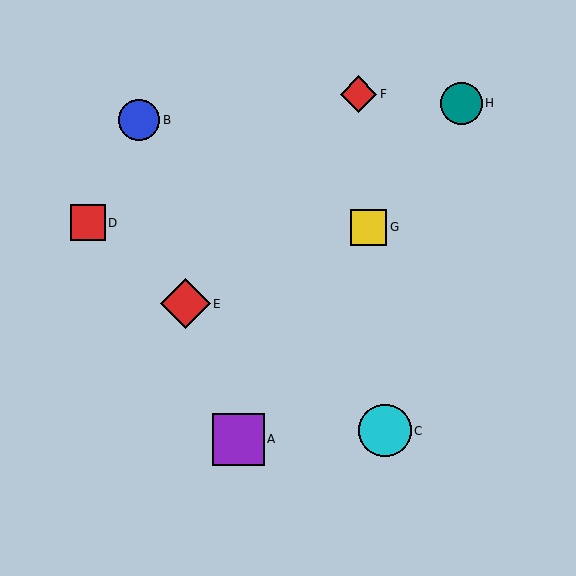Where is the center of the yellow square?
The center of the yellow square is at (369, 227).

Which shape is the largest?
The cyan circle (labeled C) is the largest.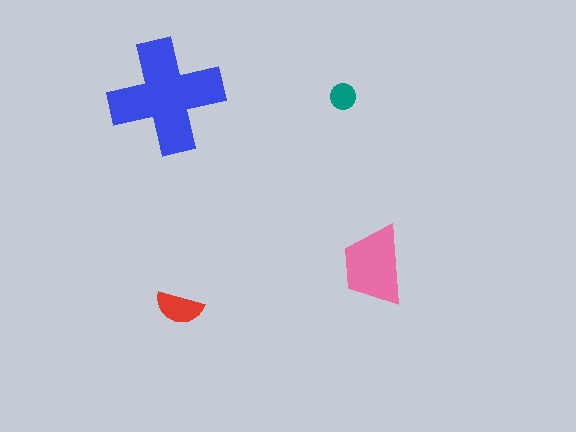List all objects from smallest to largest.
The teal circle, the red semicircle, the pink trapezoid, the blue cross.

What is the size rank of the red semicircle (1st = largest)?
3rd.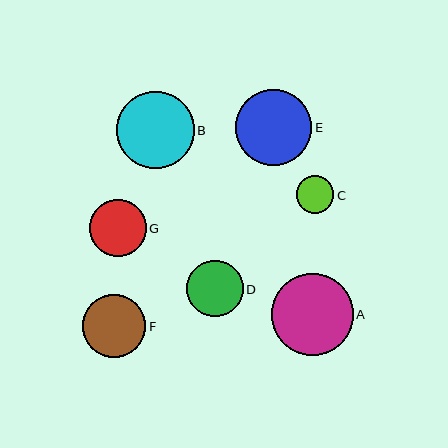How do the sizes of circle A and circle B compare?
Circle A and circle B are approximately the same size.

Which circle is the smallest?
Circle C is the smallest with a size of approximately 38 pixels.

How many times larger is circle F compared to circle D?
Circle F is approximately 1.1 times the size of circle D.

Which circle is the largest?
Circle A is the largest with a size of approximately 82 pixels.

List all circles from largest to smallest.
From largest to smallest: A, B, E, F, D, G, C.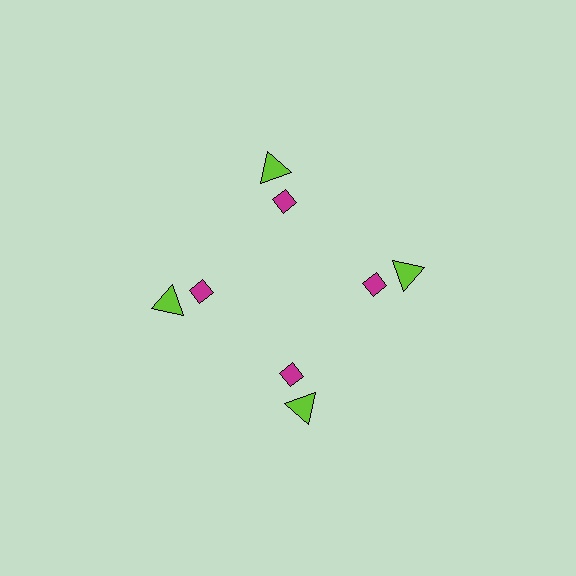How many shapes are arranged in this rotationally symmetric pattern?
There are 8 shapes, arranged in 4 groups of 2.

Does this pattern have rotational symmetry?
Yes, this pattern has 4-fold rotational symmetry. It looks the same after rotating 90 degrees around the center.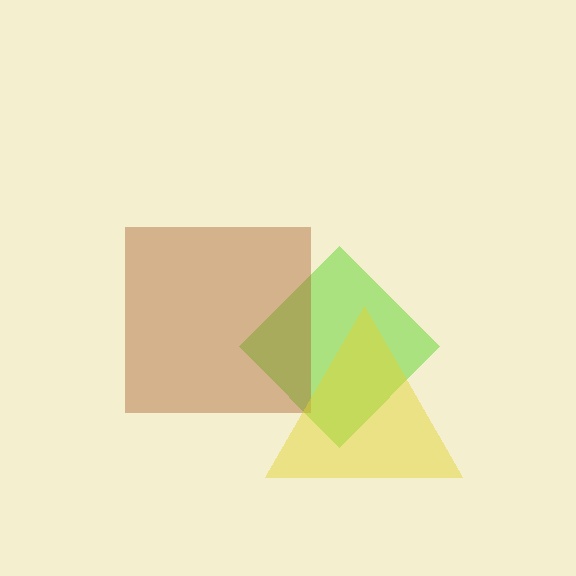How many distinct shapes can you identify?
There are 3 distinct shapes: a lime diamond, a brown square, a yellow triangle.